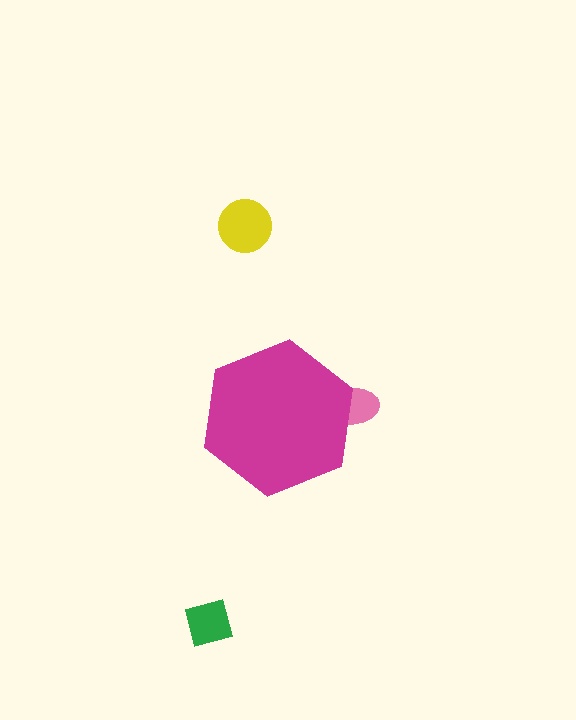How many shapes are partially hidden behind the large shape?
1 shape is partially hidden.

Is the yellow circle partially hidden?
No, the yellow circle is fully visible.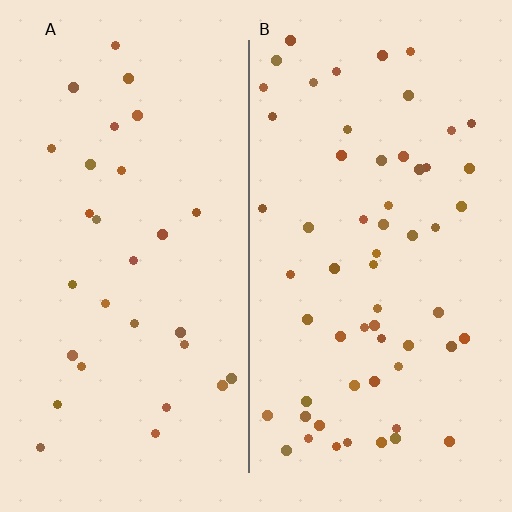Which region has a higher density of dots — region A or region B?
B (the right).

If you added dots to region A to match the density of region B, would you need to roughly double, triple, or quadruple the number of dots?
Approximately double.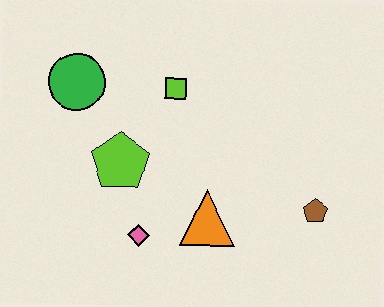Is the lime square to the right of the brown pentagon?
No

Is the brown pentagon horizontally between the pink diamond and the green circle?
No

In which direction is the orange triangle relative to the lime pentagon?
The orange triangle is to the right of the lime pentagon.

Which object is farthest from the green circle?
The brown pentagon is farthest from the green circle.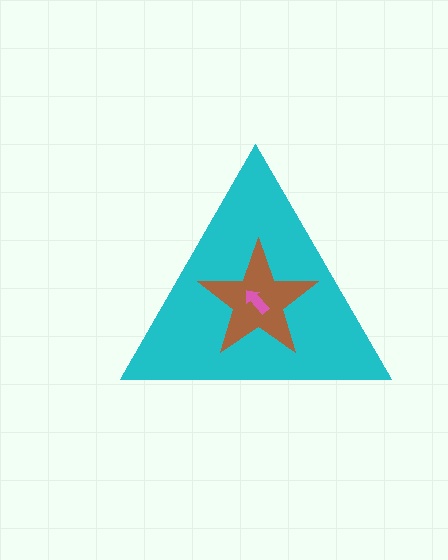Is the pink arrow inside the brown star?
Yes.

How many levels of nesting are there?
3.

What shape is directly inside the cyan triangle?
The brown star.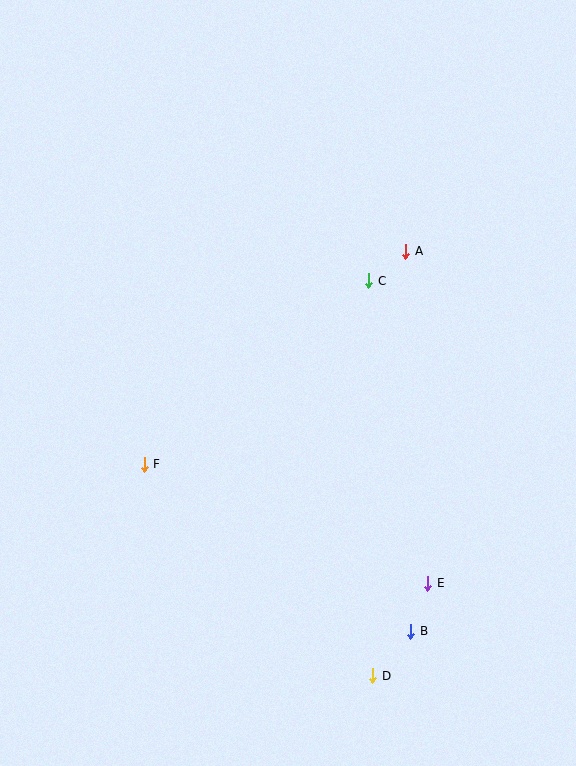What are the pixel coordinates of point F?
Point F is at (144, 465).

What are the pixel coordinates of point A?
Point A is at (406, 251).